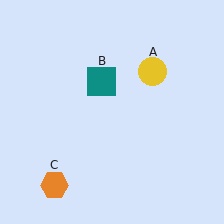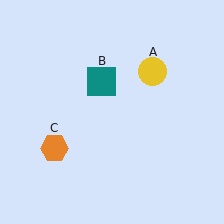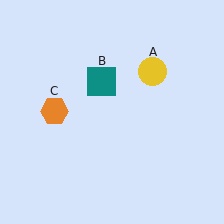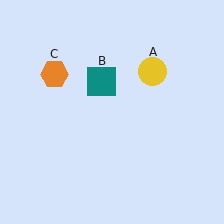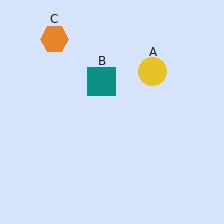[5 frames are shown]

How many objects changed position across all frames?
1 object changed position: orange hexagon (object C).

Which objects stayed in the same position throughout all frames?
Yellow circle (object A) and teal square (object B) remained stationary.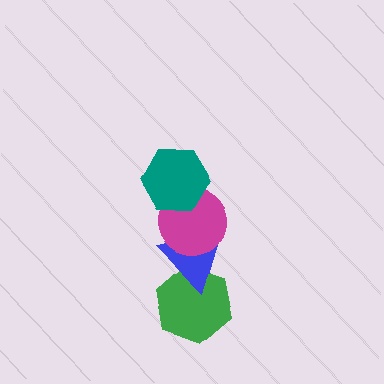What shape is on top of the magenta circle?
The teal hexagon is on top of the magenta circle.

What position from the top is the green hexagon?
The green hexagon is 4th from the top.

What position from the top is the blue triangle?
The blue triangle is 3rd from the top.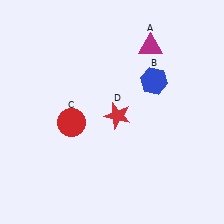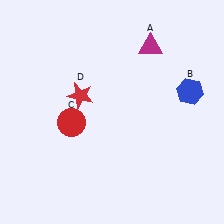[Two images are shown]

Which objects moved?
The objects that moved are: the blue hexagon (B), the red star (D).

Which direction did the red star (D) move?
The red star (D) moved left.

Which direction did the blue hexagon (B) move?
The blue hexagon (B) moved right.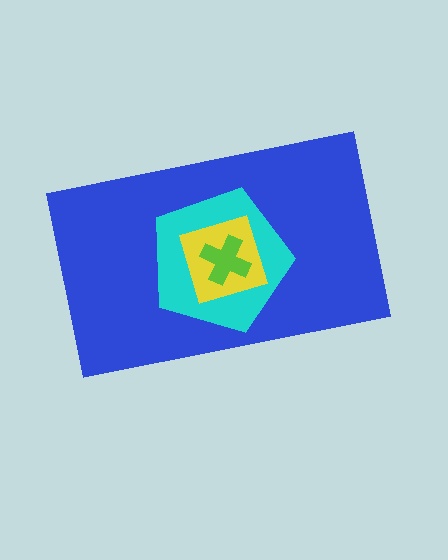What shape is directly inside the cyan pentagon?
The yellow diamond.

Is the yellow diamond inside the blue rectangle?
Yes.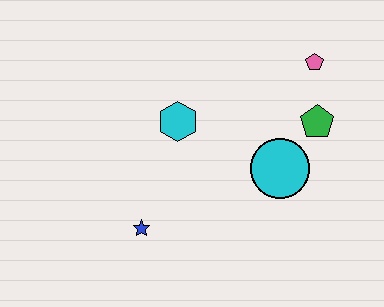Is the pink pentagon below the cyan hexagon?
No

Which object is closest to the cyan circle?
The green pentagon is closest to the cyan circle.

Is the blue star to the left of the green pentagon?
Yes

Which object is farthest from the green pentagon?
The blue star is farthest from the green pentagon.